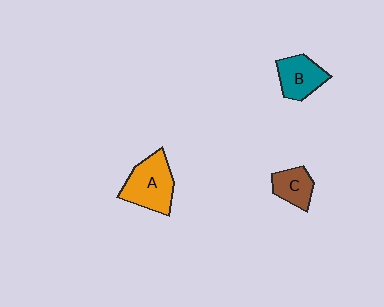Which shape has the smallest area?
Shape C (brown).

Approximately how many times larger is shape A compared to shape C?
Approximately 1.7 times.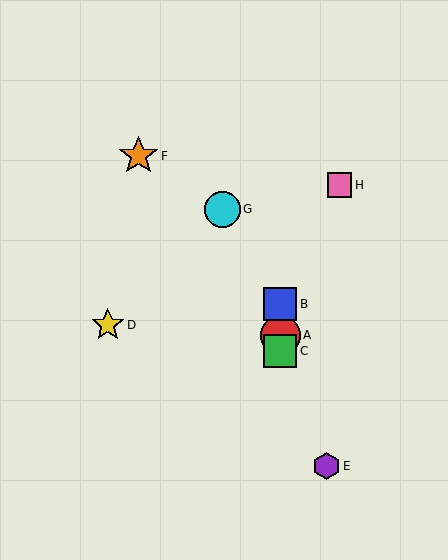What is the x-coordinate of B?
Object B is at x≈280.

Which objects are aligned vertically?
Objects A, B, C are aligned vertically.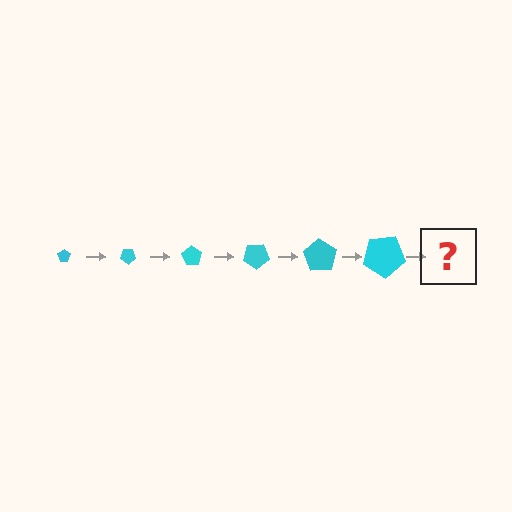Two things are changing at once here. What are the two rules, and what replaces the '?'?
The two rules are that the pentagon grows larger each step and it rotates 35 degrees each step. The '?' should be a pentagon, larger than the previous one and rotated 210 degrees from the start.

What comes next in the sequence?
The next element should be a pentagon, larger than the previous one and rotated 210 degrees from the start.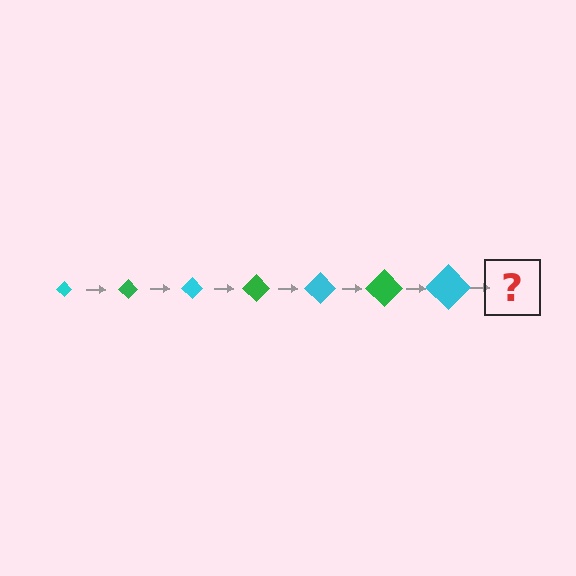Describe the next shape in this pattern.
It should be a green diamond, larger than the previous one.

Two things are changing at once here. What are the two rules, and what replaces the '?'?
The two rules are that the diamond grows larger each step and the color cycles through cyan and green. The '?' should be a green diamond, larger than the previous one.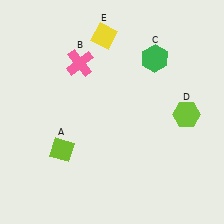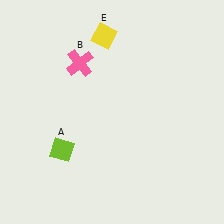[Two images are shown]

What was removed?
The green hexagon (C), the lime hexagon (D) were removed in Image 2.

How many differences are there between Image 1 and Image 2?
There are 2 differences between the two images.